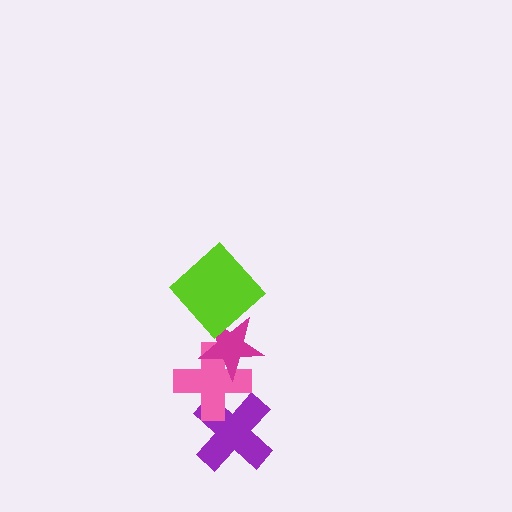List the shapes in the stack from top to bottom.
From top to bottom: the lime diamond, the magenta star, the pink cross, the purple cross.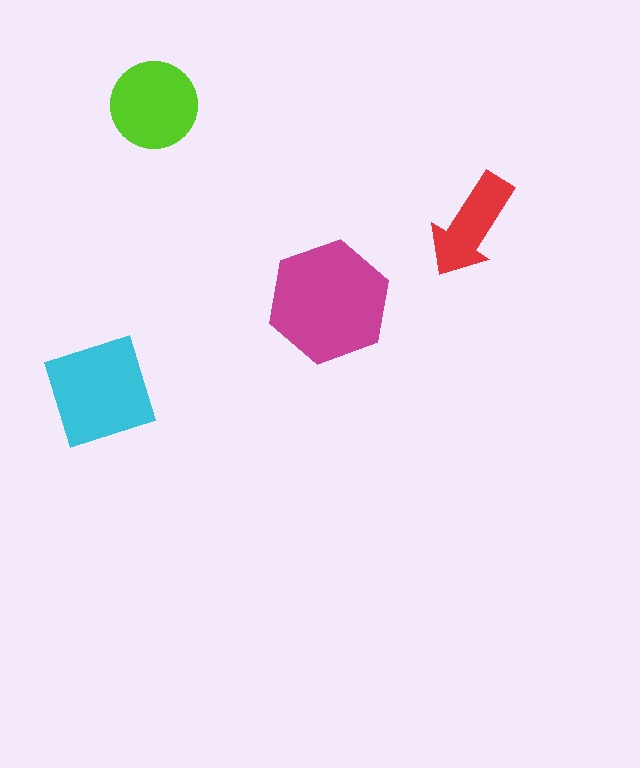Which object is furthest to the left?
The cyan diamond is leftmost.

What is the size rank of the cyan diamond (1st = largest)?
2nd.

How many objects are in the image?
There are 4 objects in the image.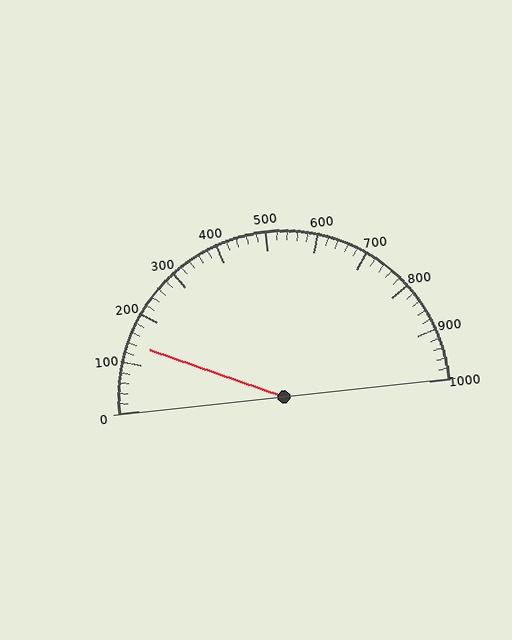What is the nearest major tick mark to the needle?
The nearest major tick mark is 100.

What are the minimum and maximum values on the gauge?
The gauge ranges from 0 to 1000.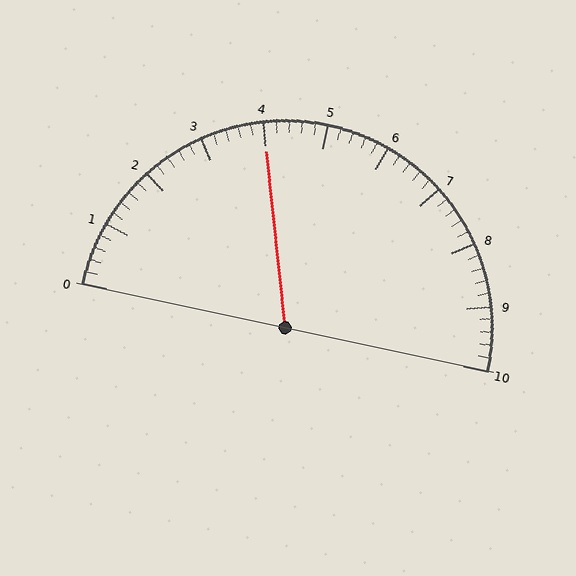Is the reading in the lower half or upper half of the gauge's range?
The reading is in the lower half of the range (0 to 10).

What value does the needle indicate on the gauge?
The needle indicates approximately 4.0.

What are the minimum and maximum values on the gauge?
The gauge ranges from 0 to 10.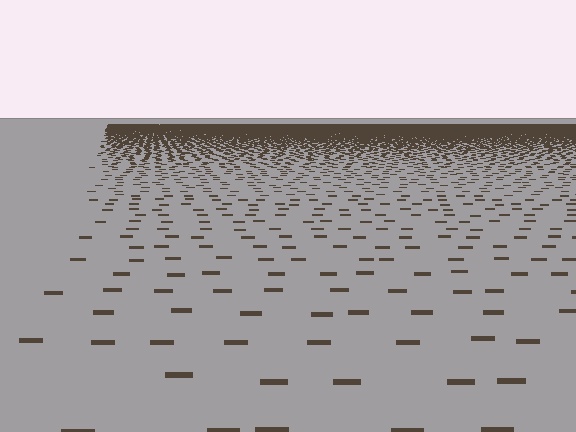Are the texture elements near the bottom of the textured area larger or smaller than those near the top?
Larger. Near the bottom, elements are closer to the viewer and appear at a bigger on-screen size.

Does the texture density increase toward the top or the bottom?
Density increases toward the top.